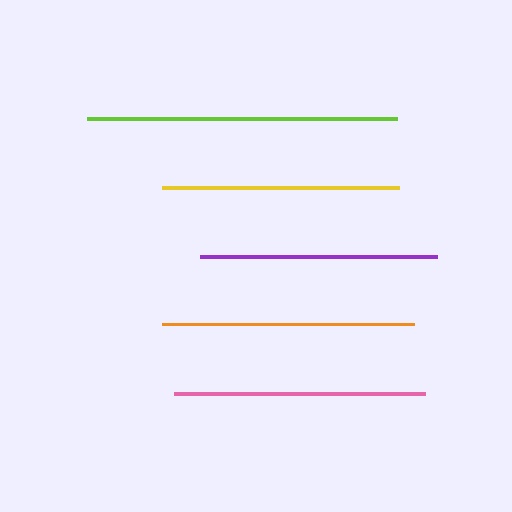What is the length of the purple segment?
The purple segment is approximately 236 pixels long.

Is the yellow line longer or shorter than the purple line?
The yellow line is longer than the purple line.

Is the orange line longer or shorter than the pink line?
The orange line is longer than the pink line.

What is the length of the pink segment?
The pink segment is approximately 251 pixels long.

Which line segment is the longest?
The lime line is the longest at approximately 310 pixels.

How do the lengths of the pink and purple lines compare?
The pink and purple lines are approximately the same length.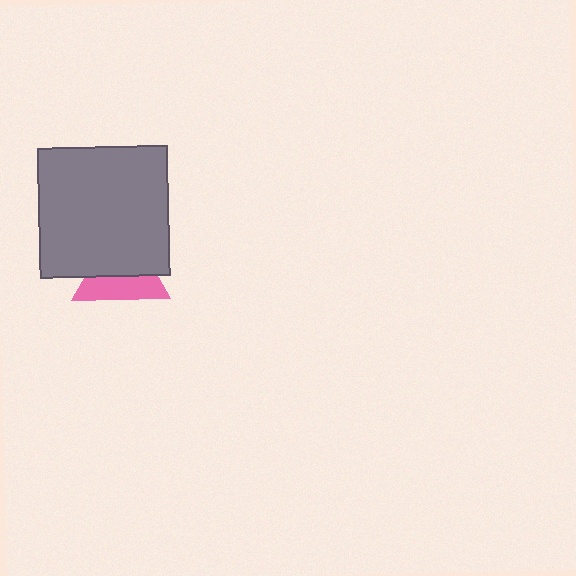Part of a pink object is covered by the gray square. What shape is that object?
It is a triangle.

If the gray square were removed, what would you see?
You would see the complete pink triangle.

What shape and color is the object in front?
The object in front is a gray square.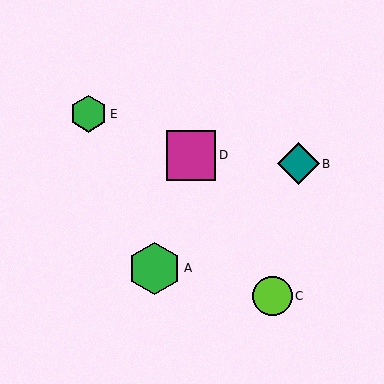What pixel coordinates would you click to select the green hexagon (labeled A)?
Click at (154, 268) to select the green hexagon A.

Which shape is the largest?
The green hexagon (labeled A) is the largest.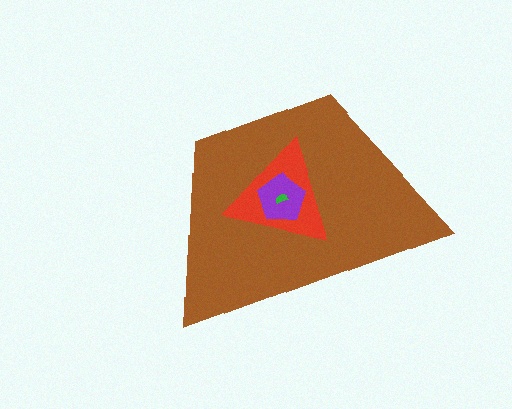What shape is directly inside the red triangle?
The purple pentagon.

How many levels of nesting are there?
4.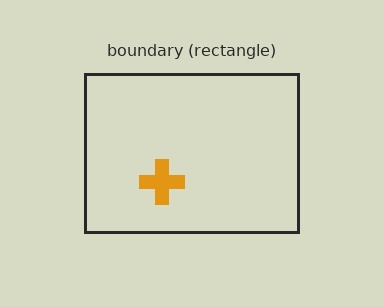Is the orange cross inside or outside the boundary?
Inside.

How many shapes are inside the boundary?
1 inside, 0 outside.